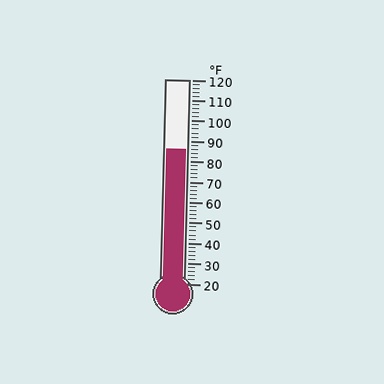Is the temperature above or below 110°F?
The temperature is below 110°F.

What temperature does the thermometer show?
The thermometer shows approximately 86°F.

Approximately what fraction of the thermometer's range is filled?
The thermometer is filled to approximately 65% of its range.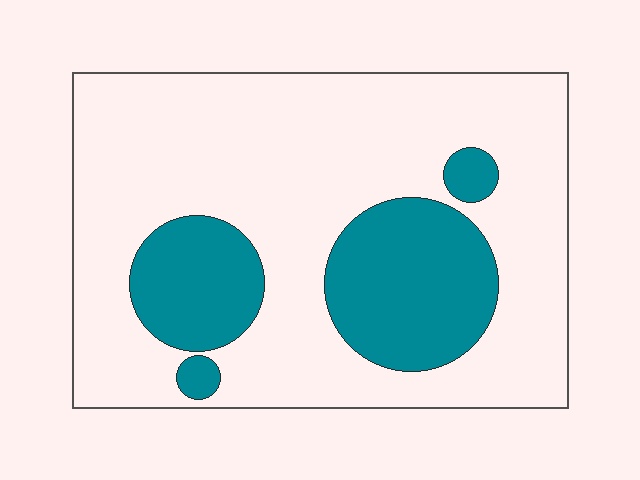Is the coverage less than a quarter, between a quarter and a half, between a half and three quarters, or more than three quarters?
Between a quarter and a half.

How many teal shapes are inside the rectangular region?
4.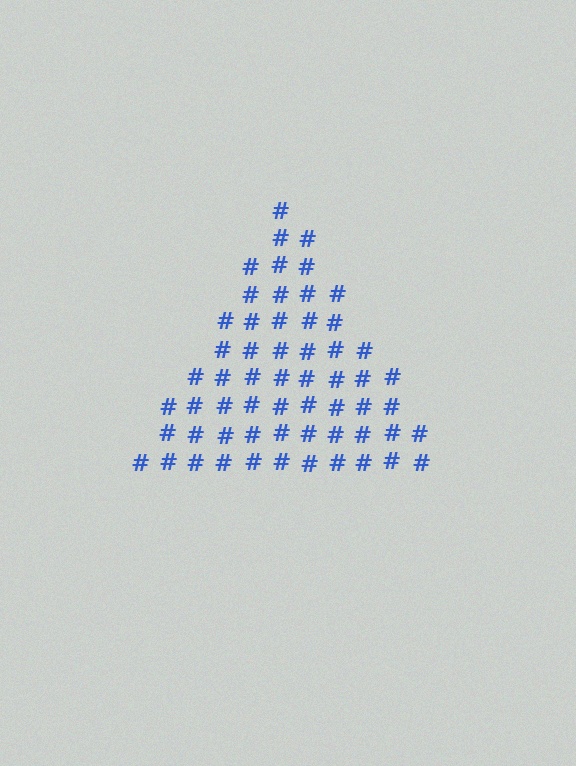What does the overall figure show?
The overall figure shows a triangle.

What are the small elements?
The small elements are hash symbols.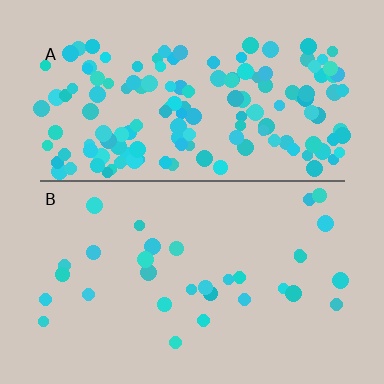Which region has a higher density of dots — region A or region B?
A (the top).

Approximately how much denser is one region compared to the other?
Approximately 4.7× — region A over region B.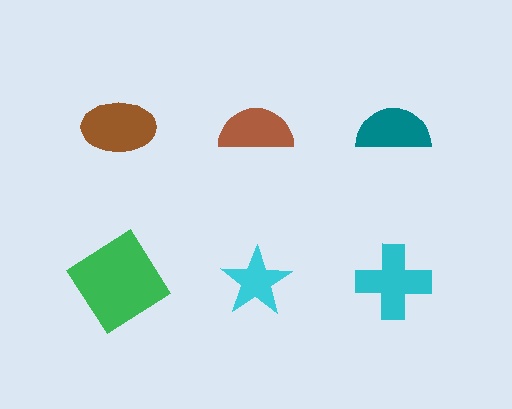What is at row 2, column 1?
A green diamond.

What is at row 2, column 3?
A cyan cross.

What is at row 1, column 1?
A brown ellipse.